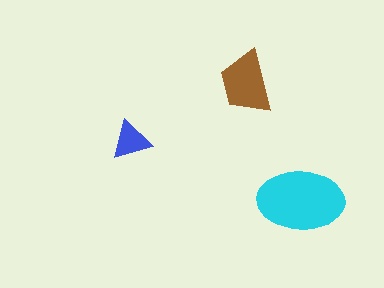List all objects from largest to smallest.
The cyan ellipse, the brown trapezoid, the blue triangle.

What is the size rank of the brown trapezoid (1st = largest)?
2nd.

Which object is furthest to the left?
The blue triangle is leftmost.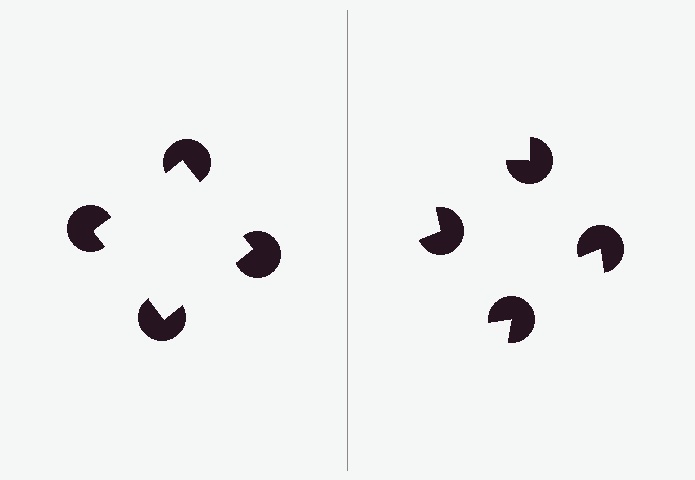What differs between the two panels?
The pac-man discs are positioned identically on both sides; only the wedge orientations differ. On the left they align to a square; on the right they are misaligned.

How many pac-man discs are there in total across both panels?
8 — 4 on each side.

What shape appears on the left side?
An illusory square.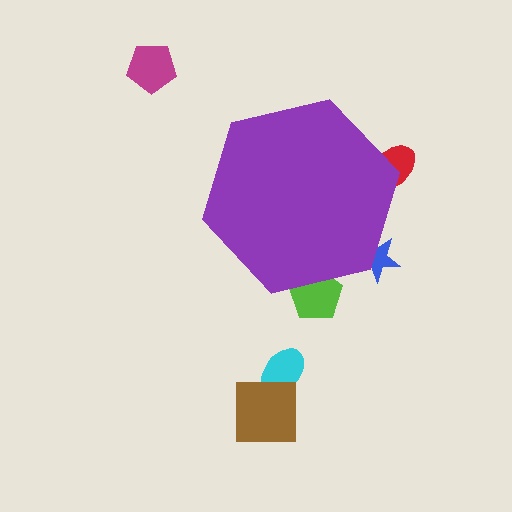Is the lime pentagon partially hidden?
Yes, the lime pentagon is partially hidden behind the purple hexagon.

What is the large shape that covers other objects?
A purple hexagon.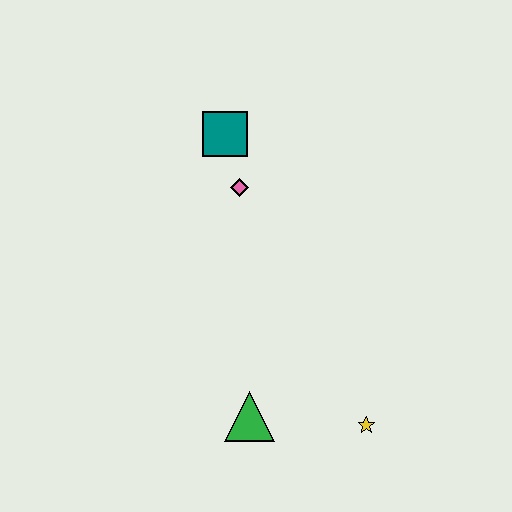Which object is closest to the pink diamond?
The teal square is closest to the pink diamond.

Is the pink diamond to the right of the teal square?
Yes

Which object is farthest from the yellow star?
The teal square is farthest from the yellow star.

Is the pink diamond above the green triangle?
Yes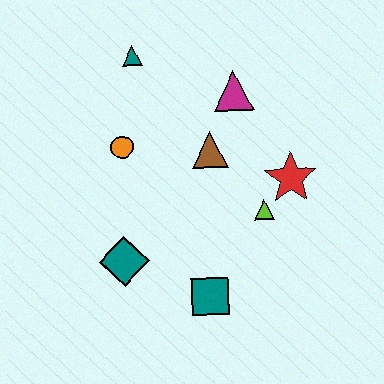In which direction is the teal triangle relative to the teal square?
The teal triangle is above the teal square.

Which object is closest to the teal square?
The teal diamond is closest to the teal square.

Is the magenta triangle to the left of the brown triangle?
No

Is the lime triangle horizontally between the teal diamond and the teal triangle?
No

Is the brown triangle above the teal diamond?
Yes